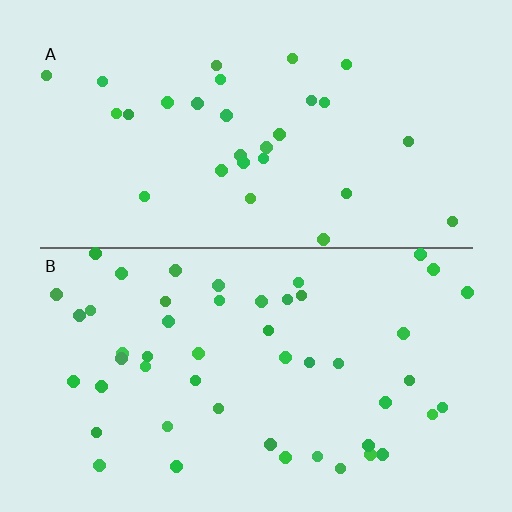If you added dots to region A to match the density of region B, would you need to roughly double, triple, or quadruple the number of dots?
Approximately double.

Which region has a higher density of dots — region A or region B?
B (the bottom).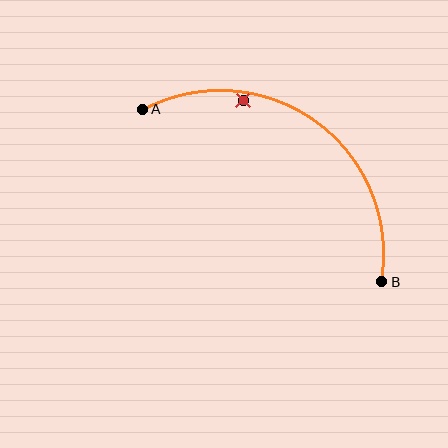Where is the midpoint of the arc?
The arc midpoint is the point on the curve farthest from the straight line joining A and B. It sits above and to the right of that line.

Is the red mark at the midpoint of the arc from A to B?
No — the red mark does not lie on the arc at all. It sits slightly inside the curve.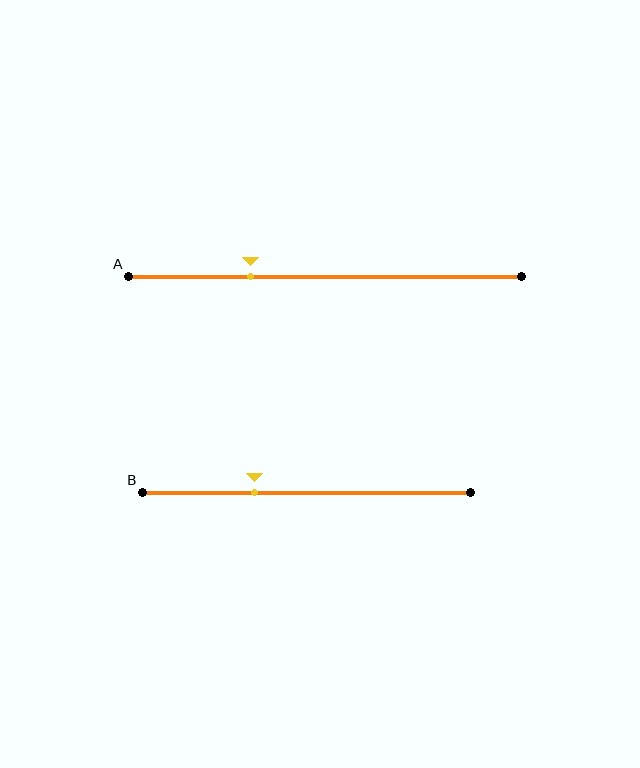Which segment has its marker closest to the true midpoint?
Segment B has its marker closest to the true midpoint.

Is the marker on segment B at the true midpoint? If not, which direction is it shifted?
No, the marker on segment B is shifted to the left by about 16% of the segment length.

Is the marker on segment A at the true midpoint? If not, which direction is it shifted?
No, the marker on segment A is shifted to the left by about 19% of the segment length.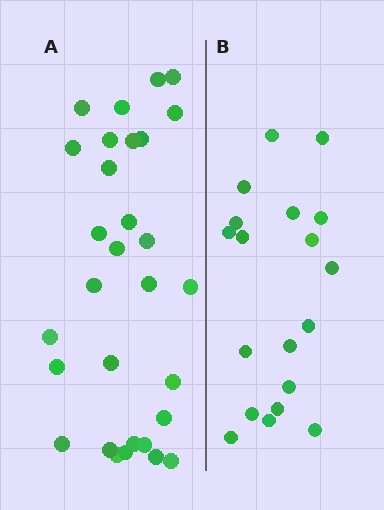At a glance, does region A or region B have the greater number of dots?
Region A (the left region) has more dots.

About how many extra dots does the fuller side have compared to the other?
Region A has roughly 12 or so more dots than region B.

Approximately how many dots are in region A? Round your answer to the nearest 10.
About 30 dots.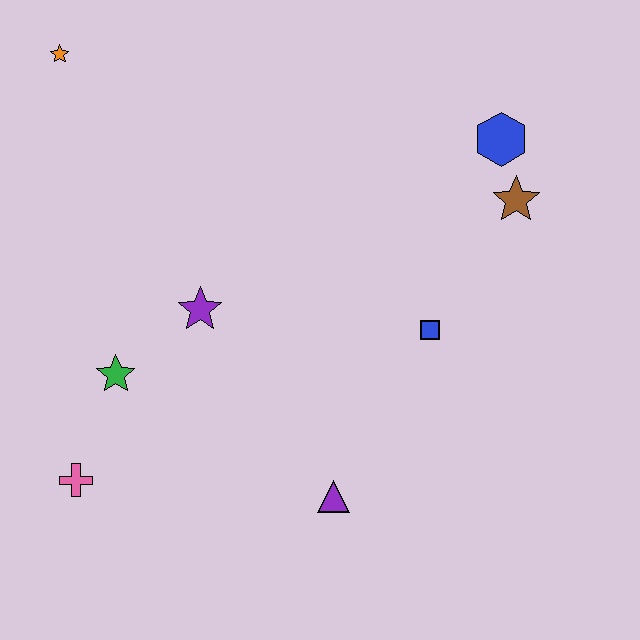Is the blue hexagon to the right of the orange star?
Yes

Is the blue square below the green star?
No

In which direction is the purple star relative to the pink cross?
The purple star is above the pink cross.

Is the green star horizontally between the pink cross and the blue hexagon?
Yes